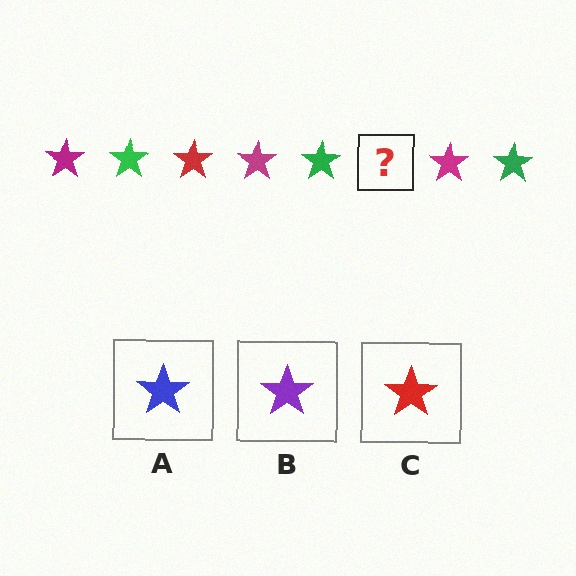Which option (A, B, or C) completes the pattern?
C.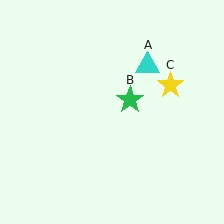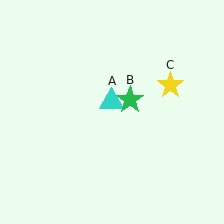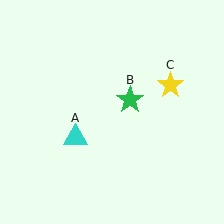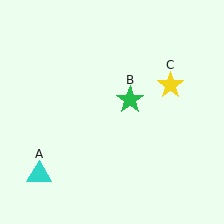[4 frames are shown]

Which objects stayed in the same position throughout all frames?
Green star (object B) and yellow star (object C) remained stationary.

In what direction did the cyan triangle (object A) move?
The cyan triangle (object A) moved down and to the left.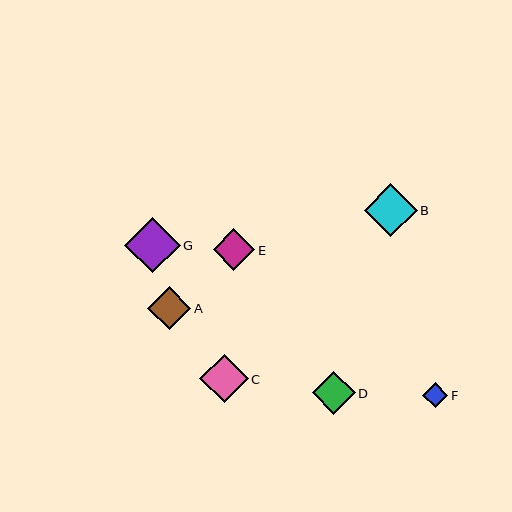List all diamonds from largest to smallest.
From largest to smallest: G, B, C, D, A, E, F.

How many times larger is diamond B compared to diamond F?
Diamond B is approximately 2.1 times the size of diamond F.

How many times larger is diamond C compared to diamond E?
Diamond C is approximately 1.2 times the size of diamond E.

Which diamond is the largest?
Diamond G is the largest with a size of approximately 55 pixels.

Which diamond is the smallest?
Diamond F is the smallest with a size of approximately 25 pixels.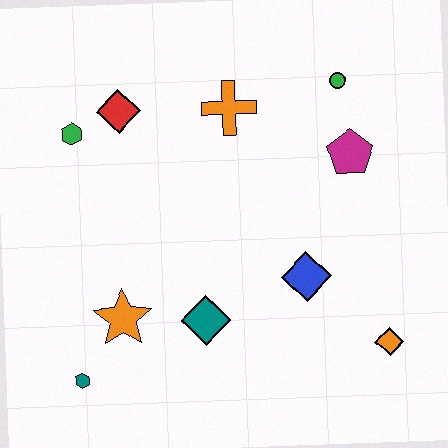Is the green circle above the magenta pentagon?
Yes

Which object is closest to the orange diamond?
The blue diamond is closest to the orange diamond.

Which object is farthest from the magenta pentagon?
The teal hexagon is farthest from the magenta pentagon.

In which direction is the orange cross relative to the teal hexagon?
The orange cross is above the teal hexagon.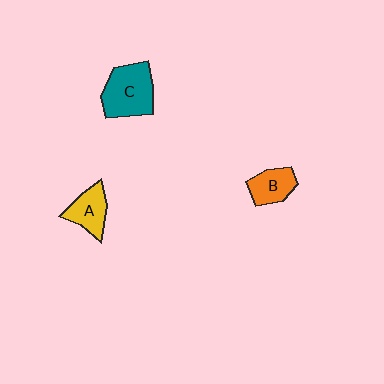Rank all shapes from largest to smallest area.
From largest to smallest: C (teal), A (yellow), B (orange).